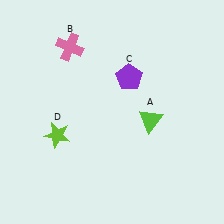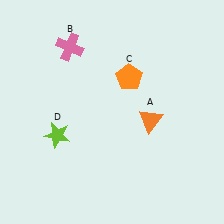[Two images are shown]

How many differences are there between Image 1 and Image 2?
There are 2 differences between the two images.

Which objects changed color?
A changed from lime to orange. C changed from purple to orange.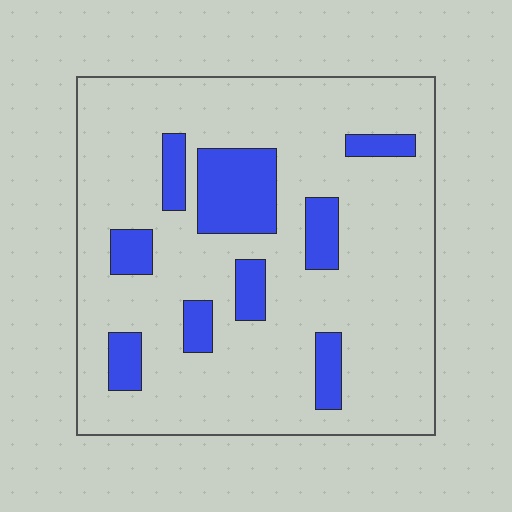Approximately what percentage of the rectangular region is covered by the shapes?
Approximately 15%.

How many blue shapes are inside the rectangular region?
9.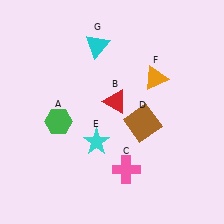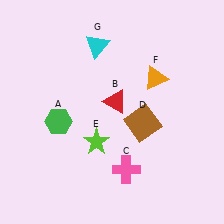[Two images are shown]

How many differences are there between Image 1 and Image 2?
There is 1 difference between the two images.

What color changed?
The star (E) changed from cyan in Image 1 to lime in Image 2.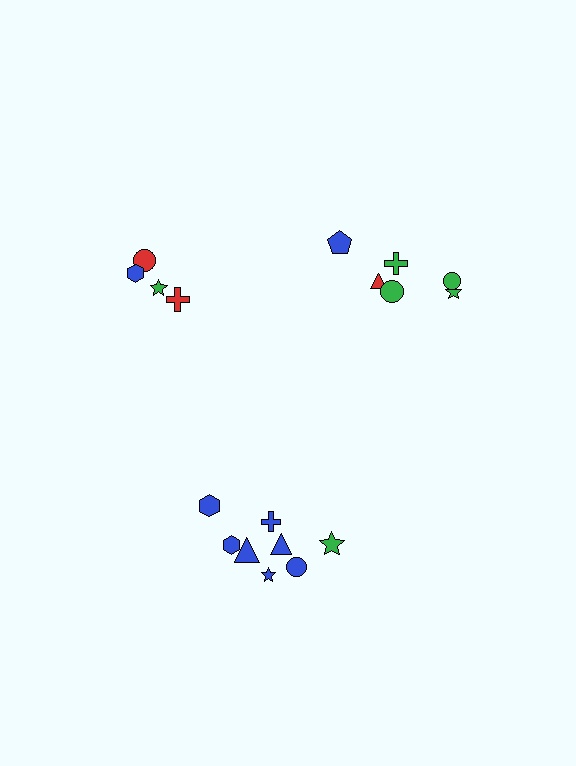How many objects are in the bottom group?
There are 8 objects.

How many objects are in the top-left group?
There are 4 objects.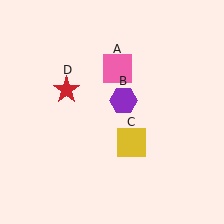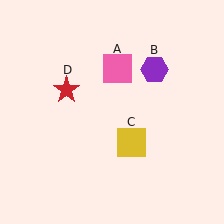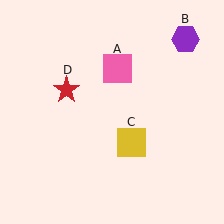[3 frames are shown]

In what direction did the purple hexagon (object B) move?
The purple hexagon (object B) moved up and to the right.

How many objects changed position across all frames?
1 object changed position: purple hexagon (object B).